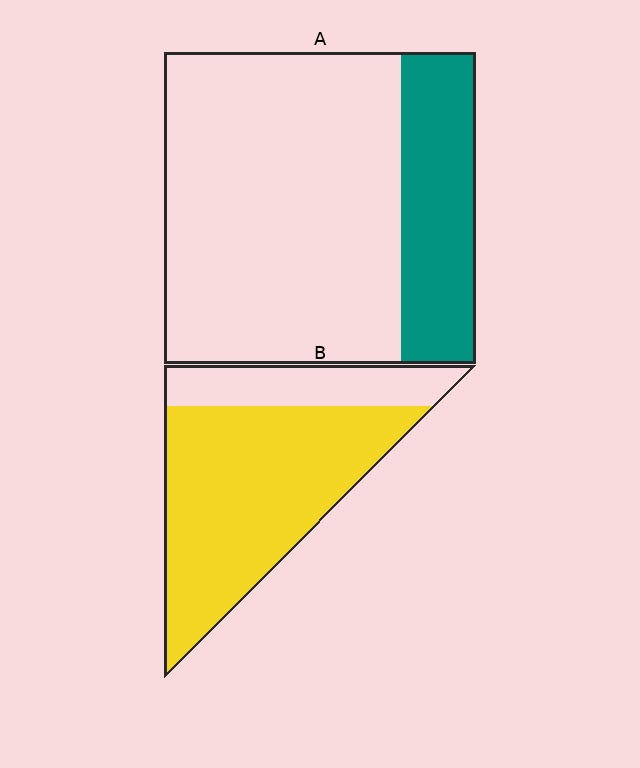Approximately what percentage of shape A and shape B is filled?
A is approximately 25% and B is approximately 75%.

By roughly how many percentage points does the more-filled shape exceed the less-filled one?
By roughly 50 percentage points (B over A).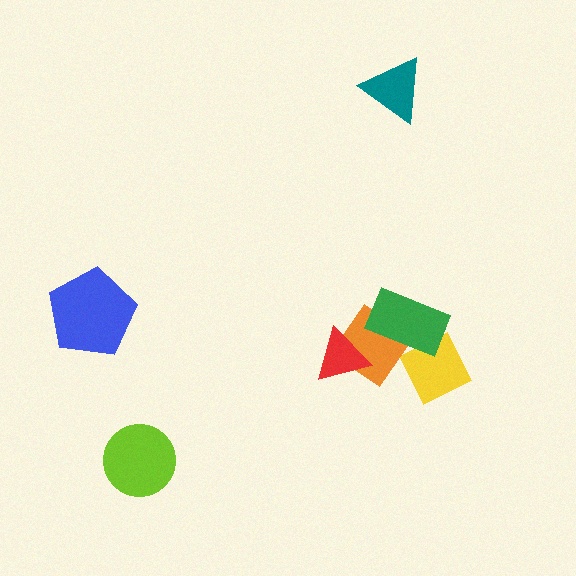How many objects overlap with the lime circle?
0 objects overlap with the lime circle.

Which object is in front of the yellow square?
The green rectangle is in front of the yellow square.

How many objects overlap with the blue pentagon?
0 objects overlap with the blue pentagon.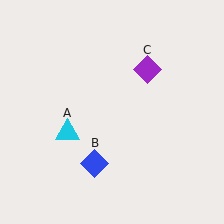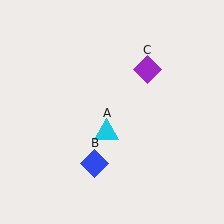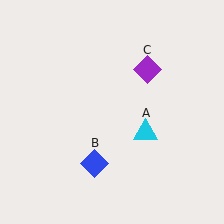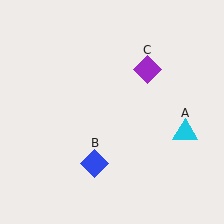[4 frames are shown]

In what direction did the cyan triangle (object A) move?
The cyan triangle (object A) moved right.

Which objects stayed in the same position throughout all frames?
Blue diamond (object B) and purple diamond (object C) remained stationary.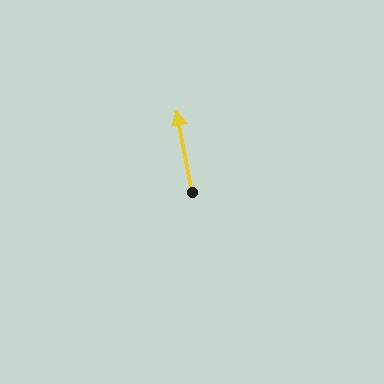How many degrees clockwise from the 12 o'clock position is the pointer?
Approximately 349 degrees.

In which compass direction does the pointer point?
North.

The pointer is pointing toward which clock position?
Roughly 12 o'clock.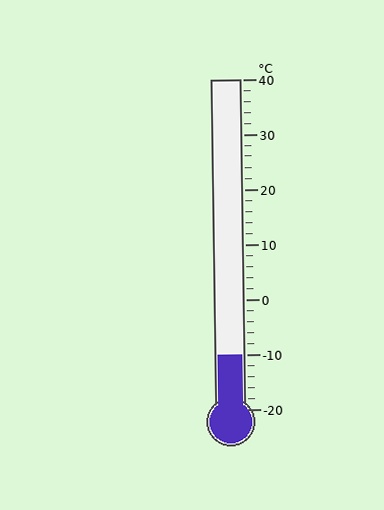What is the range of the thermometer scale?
The thermometer scale ranges from -20°C to 40°C.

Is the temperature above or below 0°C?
The temperature is below 0°C.